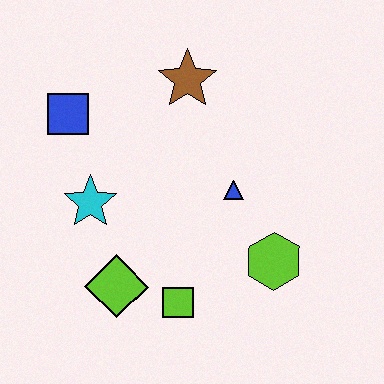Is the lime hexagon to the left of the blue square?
No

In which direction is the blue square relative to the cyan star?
The blue square is above the cyan star.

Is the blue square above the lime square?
Yes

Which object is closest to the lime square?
The lime diamond is closest to the lime square.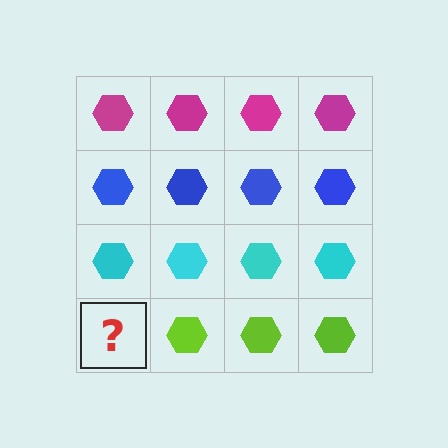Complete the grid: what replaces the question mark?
The question mark should be replaced with a lime hexagon.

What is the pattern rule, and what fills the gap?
The rule is that each row has a consistent color. The gap should be filled with a lime hexagon.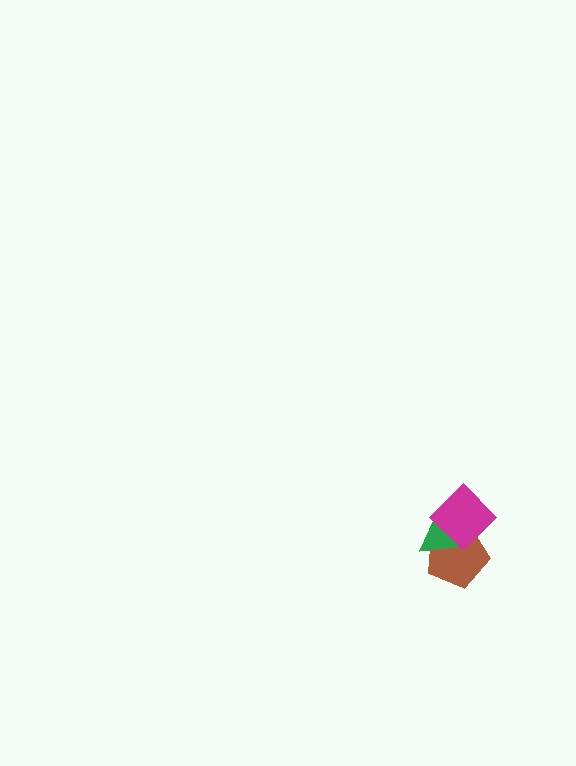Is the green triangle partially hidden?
Yes, it is partially covered by another shape.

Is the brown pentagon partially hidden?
Yes, it is partially covered by another shape.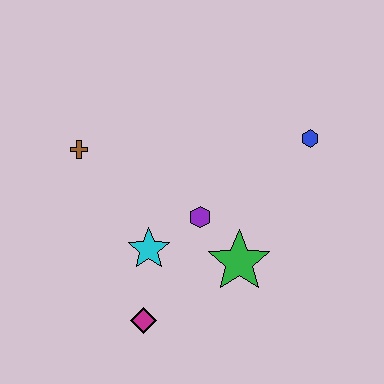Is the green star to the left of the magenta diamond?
No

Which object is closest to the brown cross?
The cyan star is closest to the brown cross.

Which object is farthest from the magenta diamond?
The blue hexagon is farthest from the magenta diamond.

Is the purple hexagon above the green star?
Yes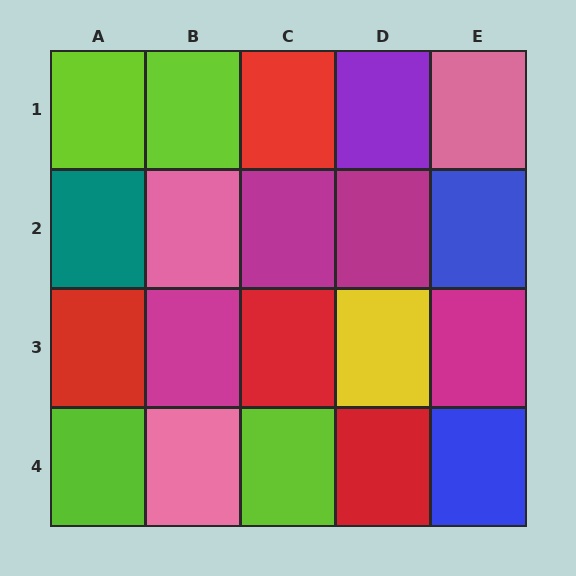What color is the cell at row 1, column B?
Lime.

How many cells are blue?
2 cells are blue.